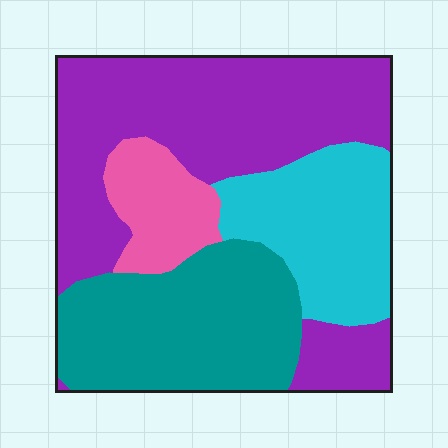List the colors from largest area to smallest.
From largest to smallest: purple, teal, cyan, pink.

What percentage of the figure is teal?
Teal takes up about one quarter (1/4) of the figure.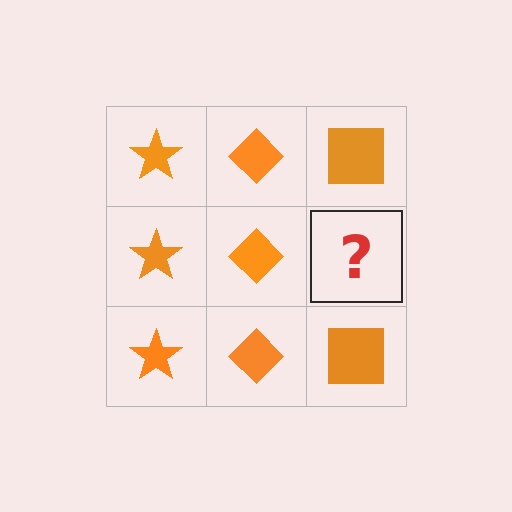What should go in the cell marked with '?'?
The missing cell should contain an orange square.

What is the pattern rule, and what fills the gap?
The rule is that each column has a consistent shape. The gap should be filled with an orange square.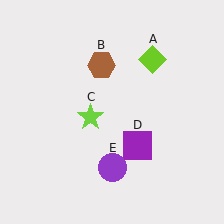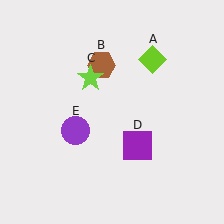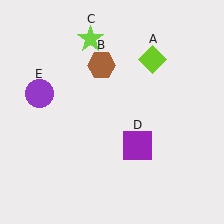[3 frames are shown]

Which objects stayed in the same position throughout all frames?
Lime diamond (object A) and brown hexagon (object B) and purple square (object D) remained stationary.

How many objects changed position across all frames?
2 objects changed position: lime star (object C), purple circle (object E).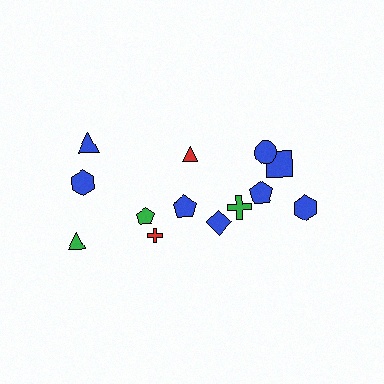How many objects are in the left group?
There are 6 objects.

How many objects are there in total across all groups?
There are 14 objects.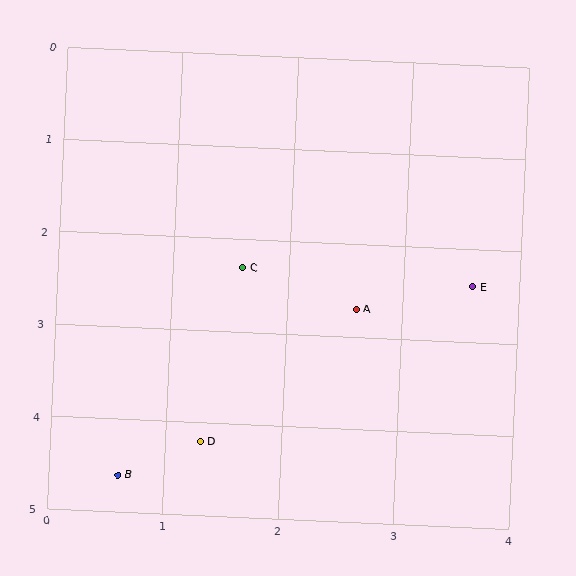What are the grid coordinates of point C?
Point C is at approximately (1.6, 2.3).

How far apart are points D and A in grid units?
Points D and A are about 2.0 grid units apart.